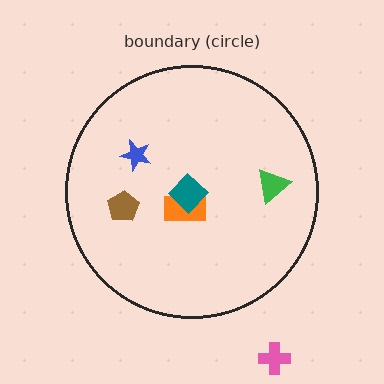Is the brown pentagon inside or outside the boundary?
Inside.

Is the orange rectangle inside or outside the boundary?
Inside.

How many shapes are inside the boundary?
5 inside, 1 outside.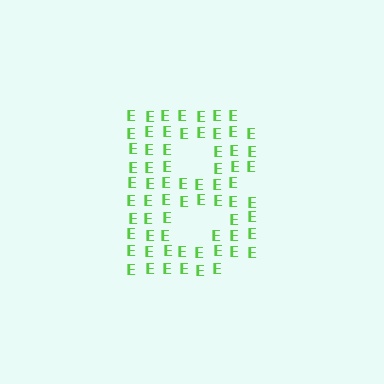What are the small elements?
The small elements are letter E's.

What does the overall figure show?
The overall figure shows the letter B.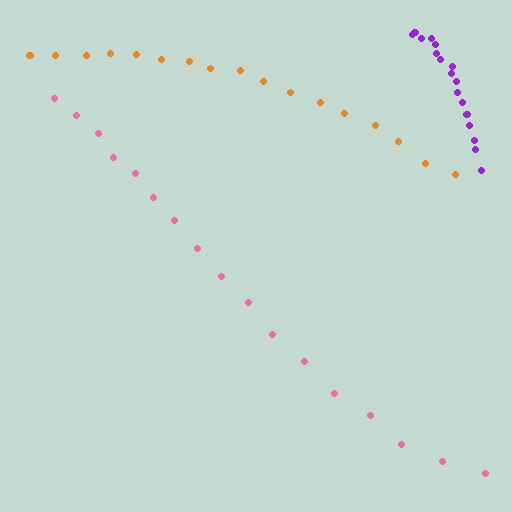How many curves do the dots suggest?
There are 3 distinct paths.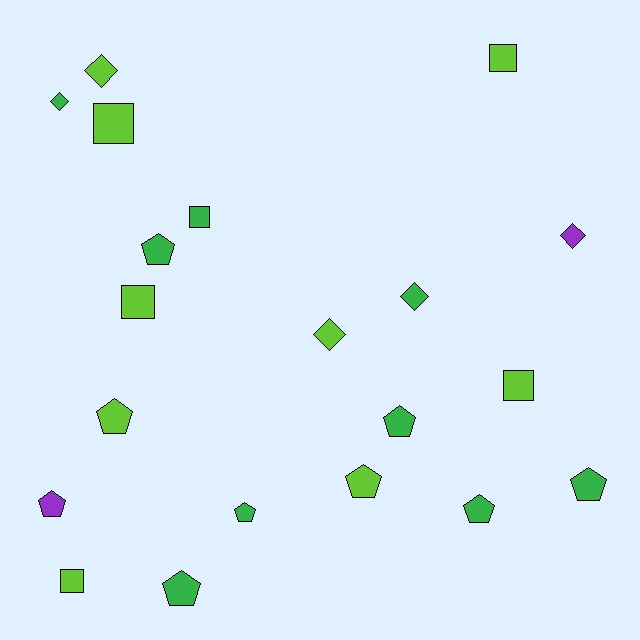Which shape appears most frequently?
Pentagon, with 9 objects.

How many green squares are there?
There is 1 green square.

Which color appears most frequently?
Lime, with 9 objects.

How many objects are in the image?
There are 20 objects.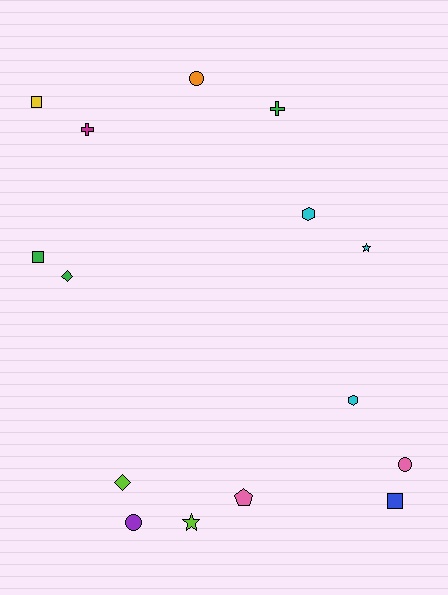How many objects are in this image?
There are 15 objects.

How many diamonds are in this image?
There are 2 diamonds.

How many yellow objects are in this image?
There is 1 yellow object.